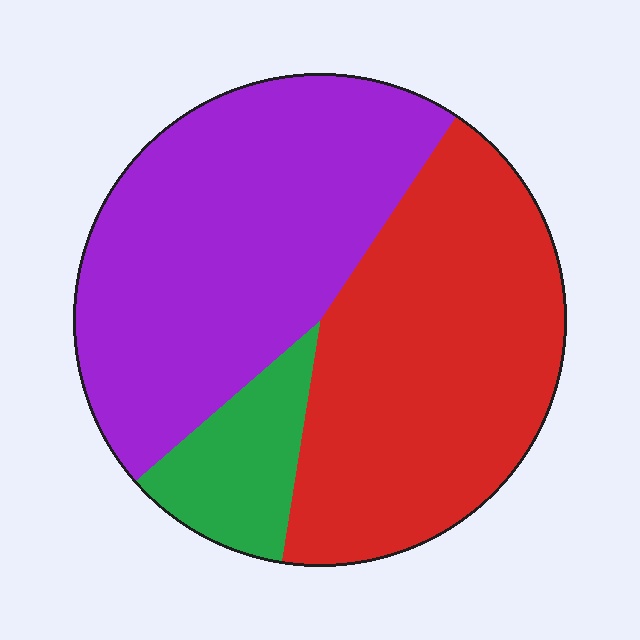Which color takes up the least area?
Green, at roughly 10%.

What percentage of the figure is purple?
Purple covers about 45% of the figure.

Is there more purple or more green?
Purple.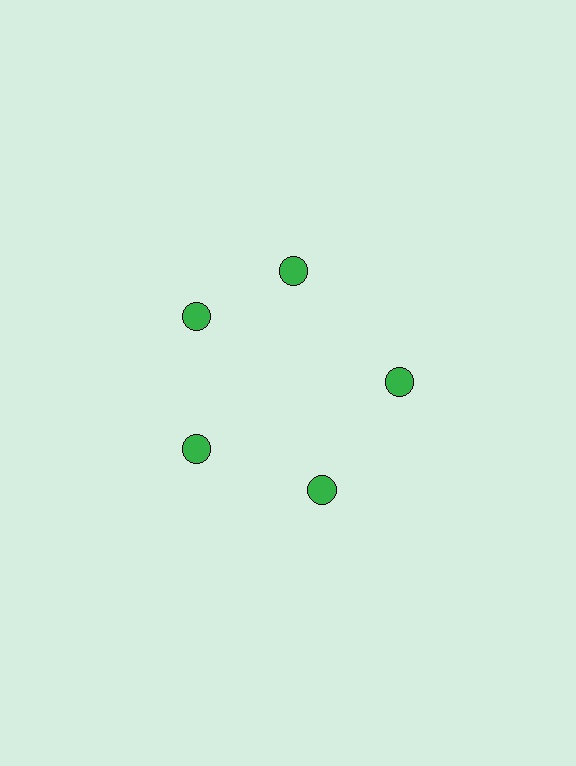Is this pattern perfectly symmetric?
No. The 5 green circles are arranged in a ring, but one element near the 1 o'clock position is rotated out of alignment along the ring, breaking the 5-fold rotational symmetry.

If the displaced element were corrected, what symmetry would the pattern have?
It would have 5-fold rotational symmetry — the pattern would map onto itself every 72 degrees.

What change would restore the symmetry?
The symmetry would be restored by rotating it back into even spacing with its neighbors so that all 5 circles sit at equal angles and equal distance from the center.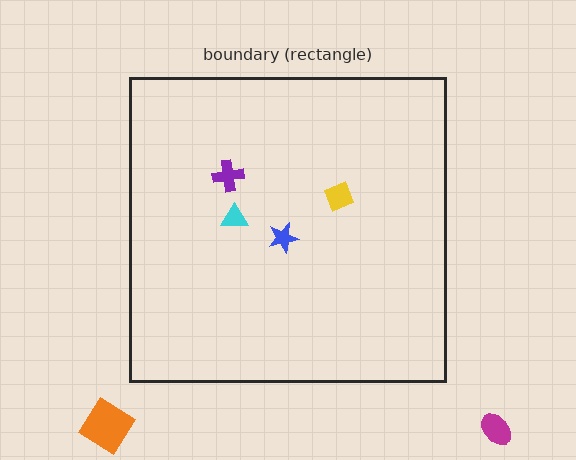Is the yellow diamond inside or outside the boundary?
Inside.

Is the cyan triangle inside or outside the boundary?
Inside.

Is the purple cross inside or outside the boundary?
Inside.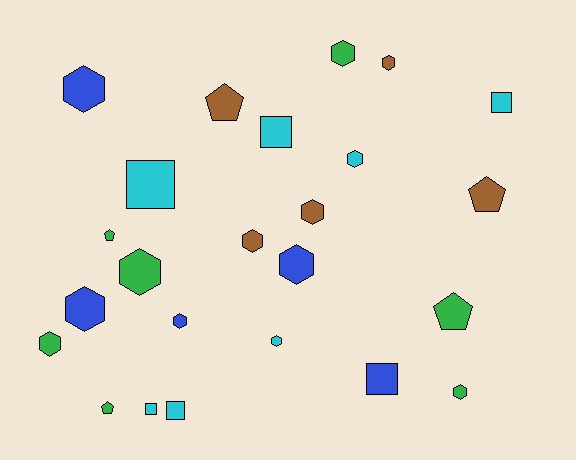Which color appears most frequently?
Cyan, with 7 objects.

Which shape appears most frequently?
Hexagon, with 13 objects.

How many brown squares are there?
There are no brown squares.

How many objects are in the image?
There are 24 objects.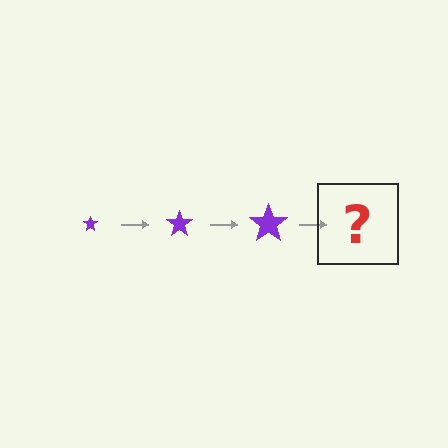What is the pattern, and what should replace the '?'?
The pattern is that the star gets progressively larger each step. The '?' should be a purple star, larger than the previous one.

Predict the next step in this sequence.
The next step is a purple star, larger than the previous one.